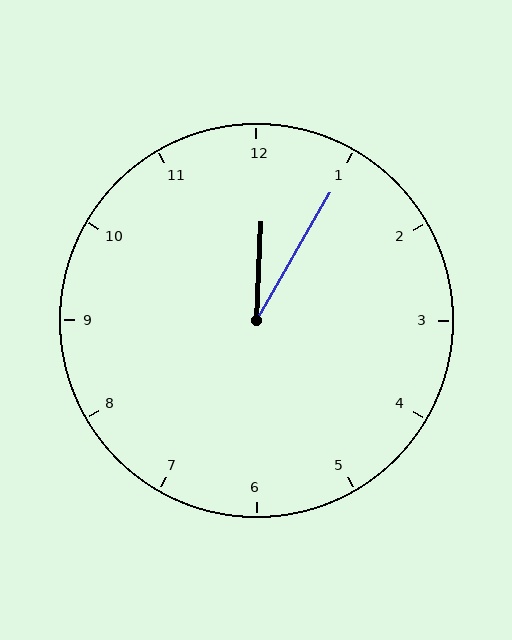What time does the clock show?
12:05.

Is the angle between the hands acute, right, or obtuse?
It is acute.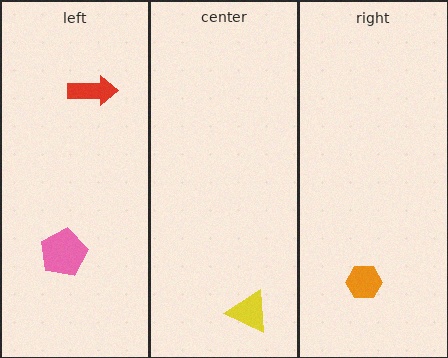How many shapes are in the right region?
1.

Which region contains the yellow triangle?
The center region.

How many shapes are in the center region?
1.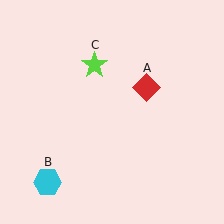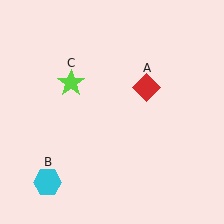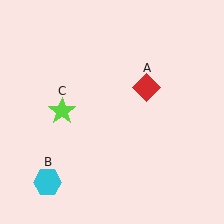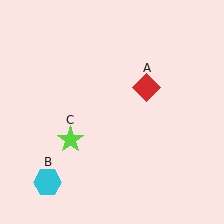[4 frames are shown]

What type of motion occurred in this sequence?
The lime star (object C) rotated counterclockwise around the center of the scene.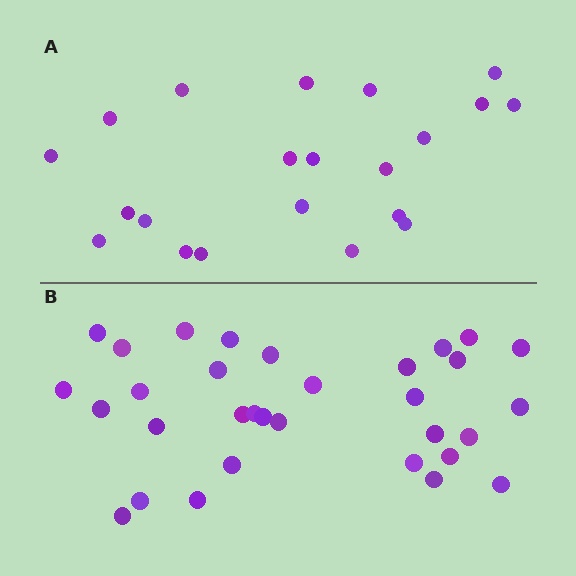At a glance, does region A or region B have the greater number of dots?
Region B (the bottom region) has more dots.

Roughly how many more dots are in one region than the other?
Region B has roughly 12 or so more dots than region A.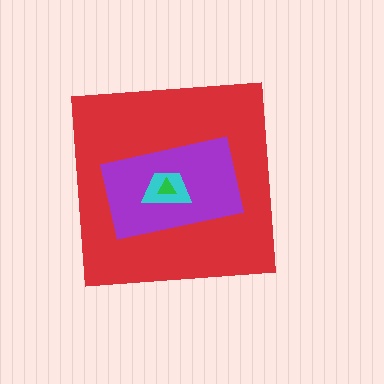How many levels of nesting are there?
4.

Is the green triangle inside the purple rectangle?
Yes.